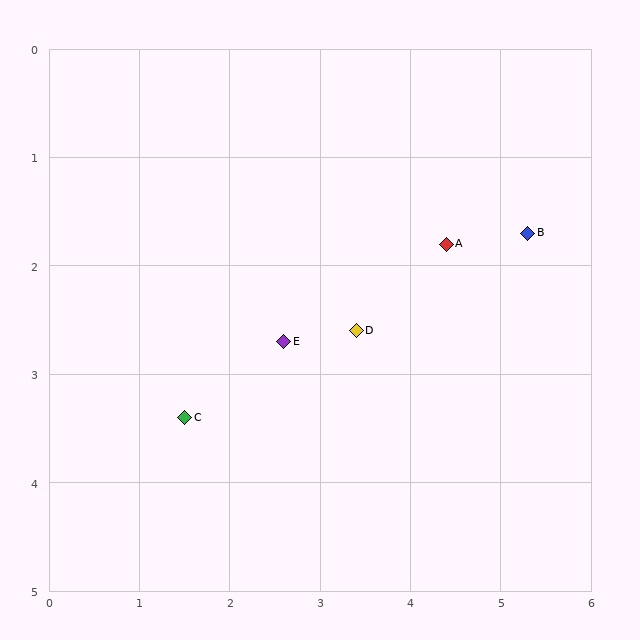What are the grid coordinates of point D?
Point D is at approximately (3.4, 2.6).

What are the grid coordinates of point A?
Point A is at approximately (4.4, 1.8).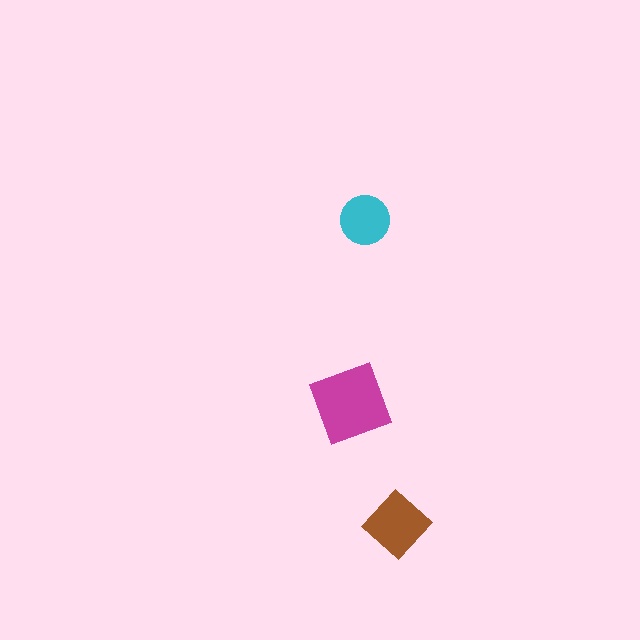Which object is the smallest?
The cyan circle.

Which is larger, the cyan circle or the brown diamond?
The brown diamond.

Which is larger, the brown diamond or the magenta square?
The magenta square.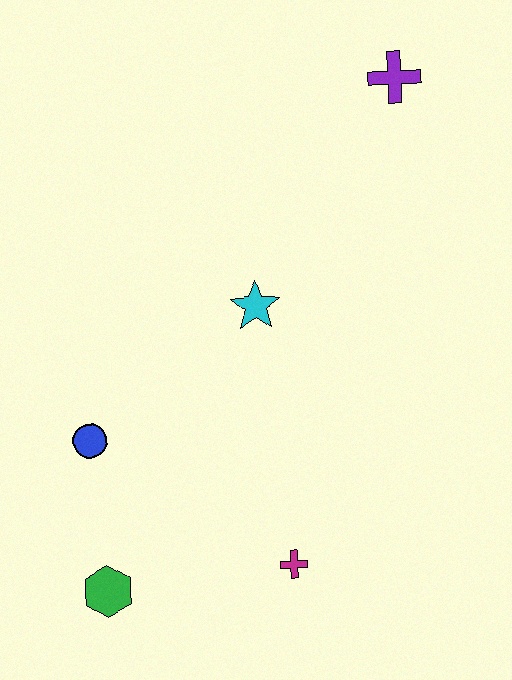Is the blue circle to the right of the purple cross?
No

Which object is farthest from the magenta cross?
The purple cross is farthest from the magenta cross.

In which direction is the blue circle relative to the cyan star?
The blue circle is to the left of the cyan star.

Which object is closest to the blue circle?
The green hexagon is closest to the blue circle.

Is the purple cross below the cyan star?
No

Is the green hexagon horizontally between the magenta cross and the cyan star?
No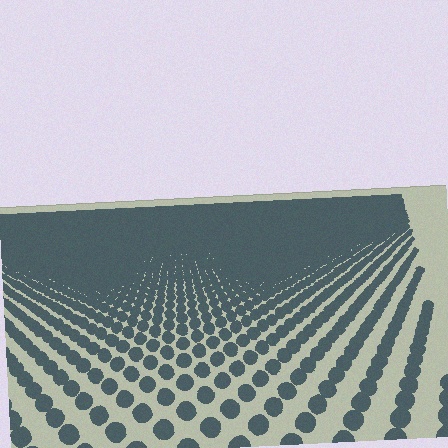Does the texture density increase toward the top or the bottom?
Density increases toward the top.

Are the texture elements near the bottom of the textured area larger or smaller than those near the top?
Larger. Near the bottom, elements are closer to the viewer and appear at a bigger on-screen size.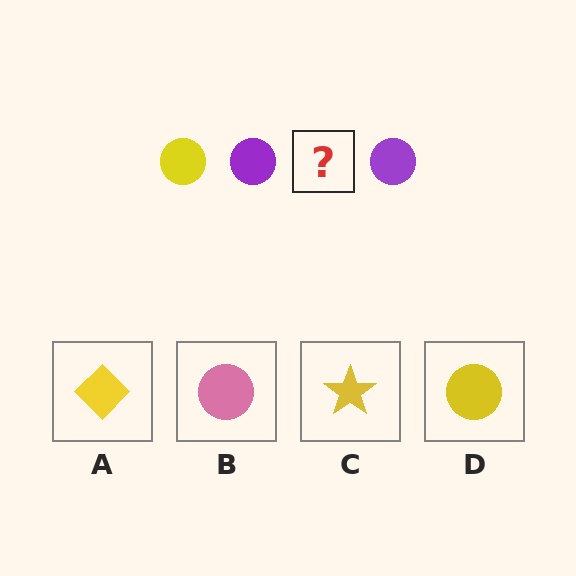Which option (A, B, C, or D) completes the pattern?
D.